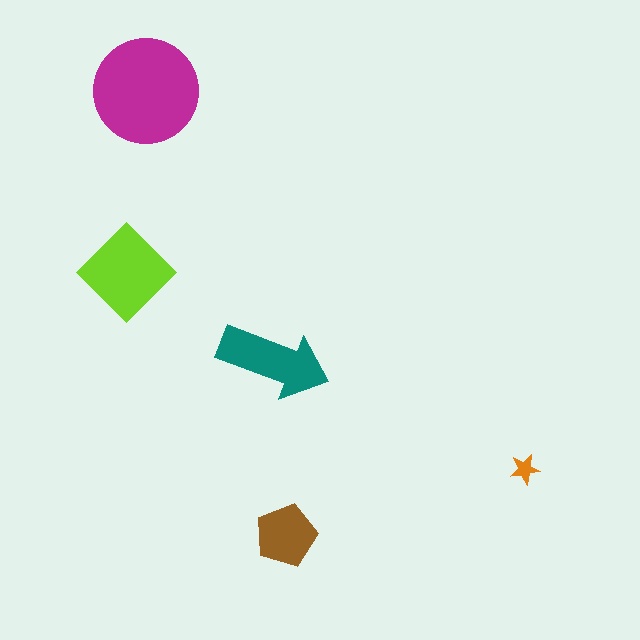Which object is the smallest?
The orange star.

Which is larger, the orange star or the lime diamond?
The lime diamond.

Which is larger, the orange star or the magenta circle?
The magenta circle.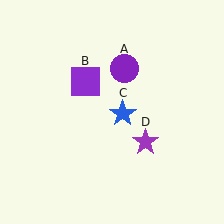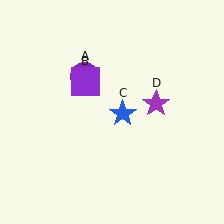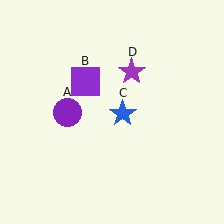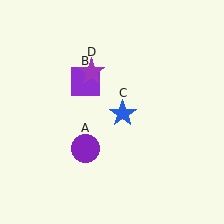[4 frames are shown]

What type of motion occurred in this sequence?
The purple circle (object A), purple star (object D) rotated counterclockwise around the center of the scene.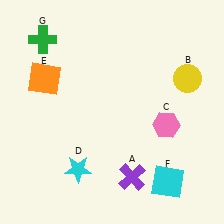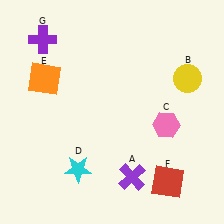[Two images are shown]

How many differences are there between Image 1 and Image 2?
There are 2 differences between the two images.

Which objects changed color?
F changed from cyan to red. G changed from green to purple.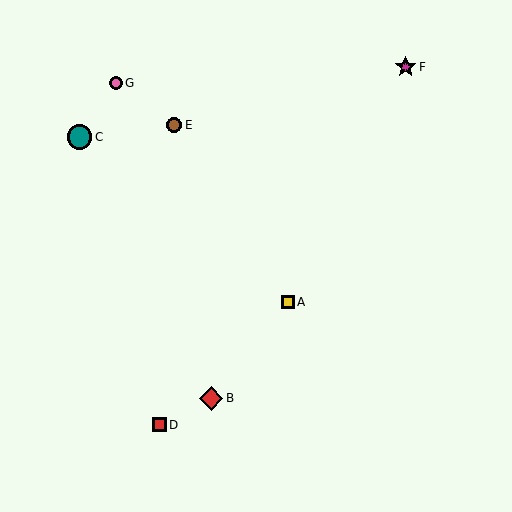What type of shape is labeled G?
Shape G is a pink circle.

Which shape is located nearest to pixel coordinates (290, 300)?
The yellow square (labeled A) at (288, 302) is nearest to that location.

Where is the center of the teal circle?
The center of the teal circle is at (79, 137).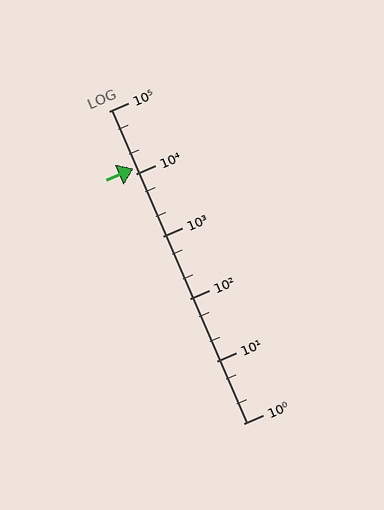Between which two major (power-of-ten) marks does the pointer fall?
The pointer is between 10000 and 100000.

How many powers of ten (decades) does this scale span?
The scale spans 5 decades, from 1 to 100000.